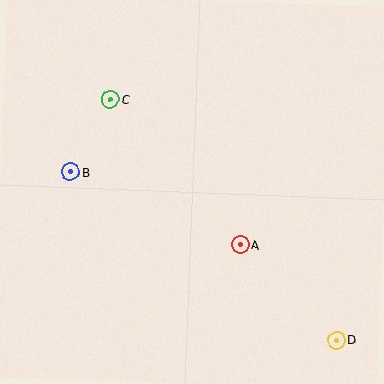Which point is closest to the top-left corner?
Point C is closest to the top-left corner.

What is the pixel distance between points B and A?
The distance between B and A is 185 pixels.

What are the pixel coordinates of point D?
Point D is at (337, 340).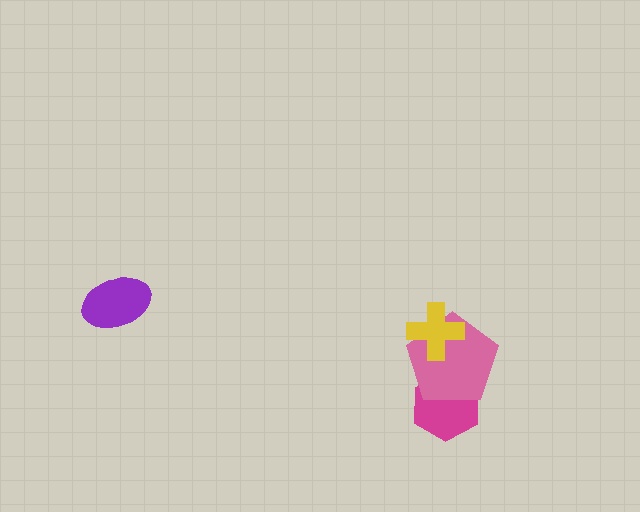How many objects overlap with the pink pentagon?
2 objects overlap with the pink pentagon.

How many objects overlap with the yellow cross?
1 object overlaps with the yellow cross.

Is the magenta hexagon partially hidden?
Yes, it is partially covered by another shape.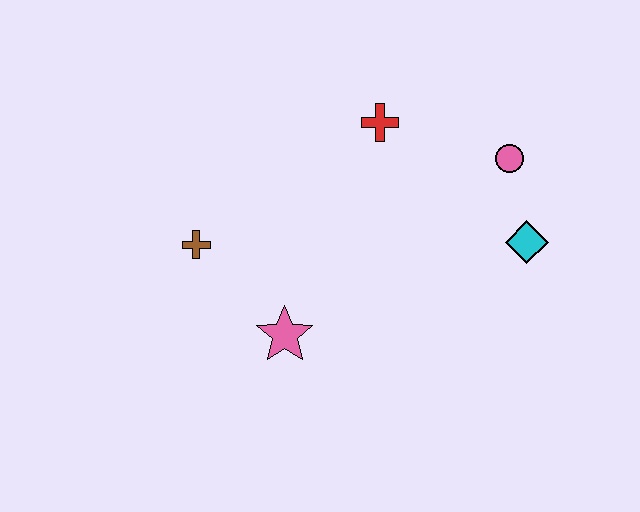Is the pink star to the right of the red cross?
No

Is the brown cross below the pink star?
No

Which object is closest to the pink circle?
The cyan diamond is closest to the pink circle.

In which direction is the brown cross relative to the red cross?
The brown cross is to the left of the red cross.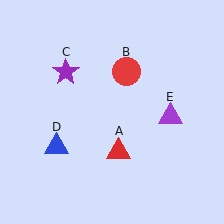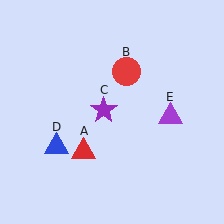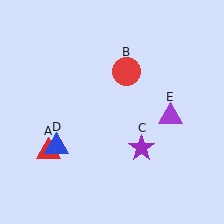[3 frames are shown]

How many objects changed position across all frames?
2 objects changed position: red triangle (object A), purple star (object C).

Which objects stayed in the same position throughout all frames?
Red circle (object B) and blue triangle (object D) and purple triangle (object E) remained stationary.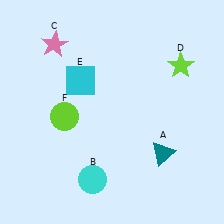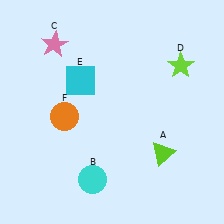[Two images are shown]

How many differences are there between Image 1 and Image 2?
There are 2 differences between the two images.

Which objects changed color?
A changed from teal to lime. F changed from lime to orange.